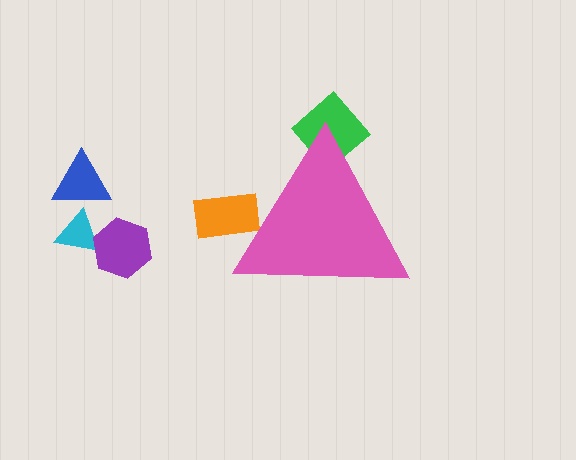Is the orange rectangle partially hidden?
Yes, the orange rectangle is partially hidden behind the pink triangle.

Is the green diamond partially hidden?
Yes, the green diamond is partially hidden behind the pink triangle.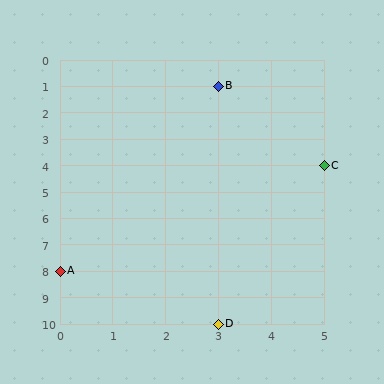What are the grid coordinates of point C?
Point C is at grid coordinates (5, 4).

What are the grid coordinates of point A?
Point A is at grid coordinates (0, 8).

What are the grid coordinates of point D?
Point D is at grid coordinates (3, 10).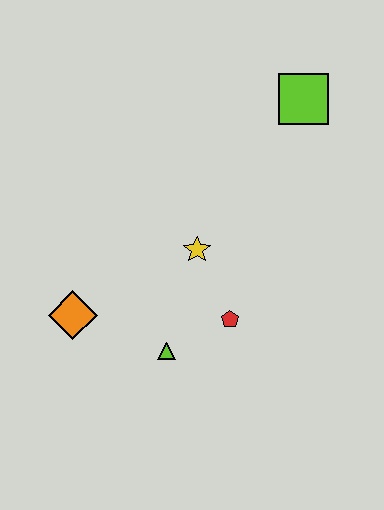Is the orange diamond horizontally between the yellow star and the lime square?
No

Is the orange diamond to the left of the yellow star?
Yes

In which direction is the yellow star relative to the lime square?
The yellow star is below the lime square.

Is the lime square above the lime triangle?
Yes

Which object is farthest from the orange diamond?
The lime square is farthest from the orange diamond.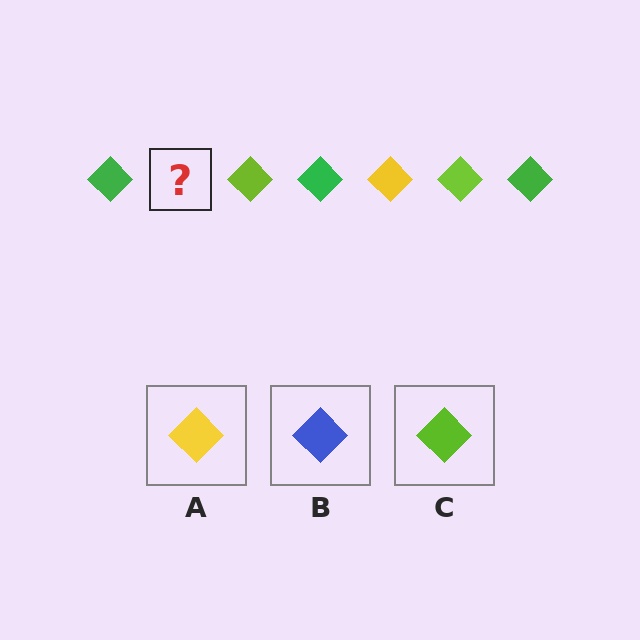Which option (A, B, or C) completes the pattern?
A.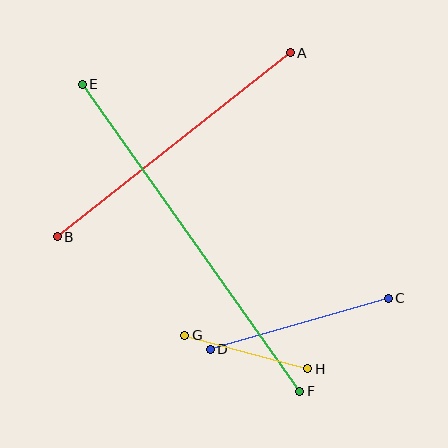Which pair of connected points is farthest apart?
Points E and F are farthest apart.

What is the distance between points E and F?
The distance is approximately 376 pixels.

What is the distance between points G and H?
The distance is approximately 128 pixels.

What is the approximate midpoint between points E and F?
The midpoint is at approximately (191, 238) pixels.